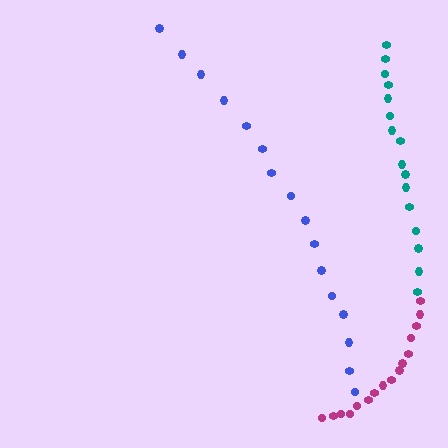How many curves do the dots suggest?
There are 3 distinct paths.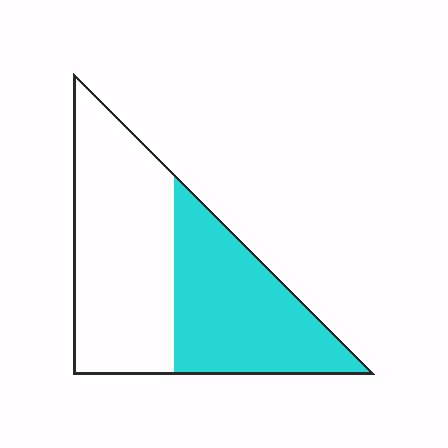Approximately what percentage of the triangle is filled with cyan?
Approximately 45%.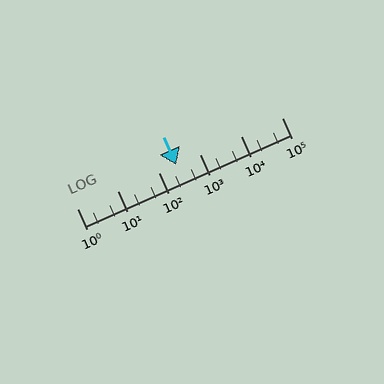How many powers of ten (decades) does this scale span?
The scale spans 5 decades, from 1 to 100000.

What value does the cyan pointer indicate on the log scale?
The pointer indicates approximately 270.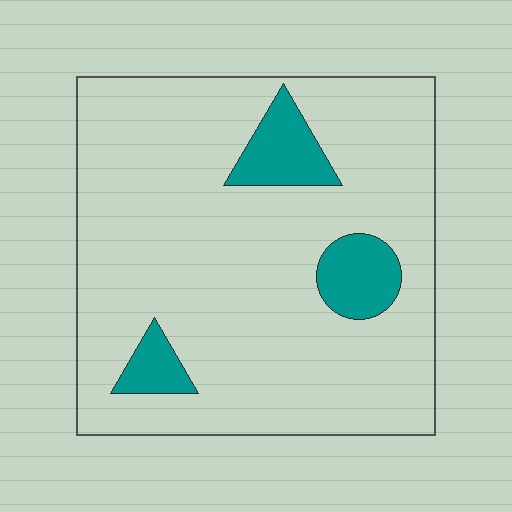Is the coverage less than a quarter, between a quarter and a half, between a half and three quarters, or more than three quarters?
Less than a quarter.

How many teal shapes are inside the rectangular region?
3.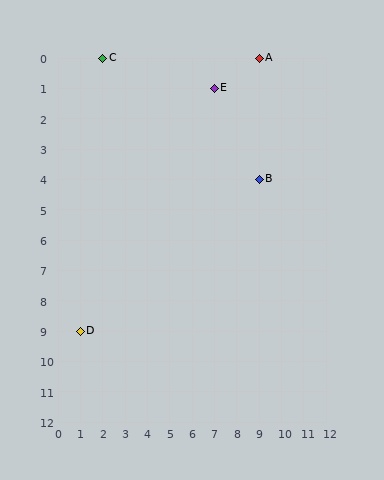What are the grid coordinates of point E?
Point E is at grid coordinates (7, 1).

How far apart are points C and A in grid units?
Points C and A are 7 columns apart.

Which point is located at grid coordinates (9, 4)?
Point B is at (9, 4).